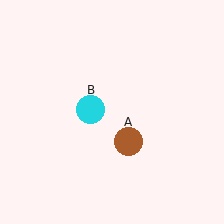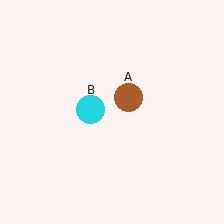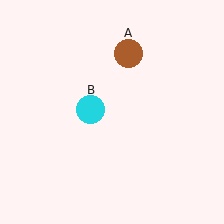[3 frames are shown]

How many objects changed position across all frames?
1 object changed position: brown circle (object A).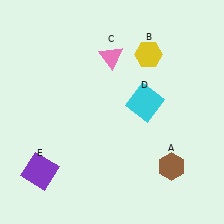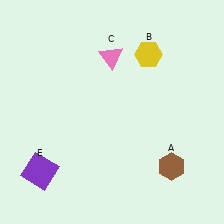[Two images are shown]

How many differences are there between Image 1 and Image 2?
There is 1 difference between the two images.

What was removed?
The cyan square (D) was removed in Image 2.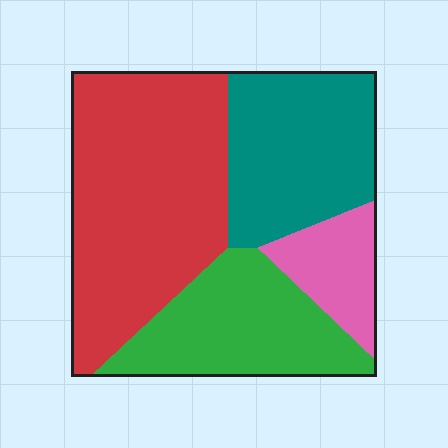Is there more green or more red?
Red.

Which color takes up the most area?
Red, at roughly 40%.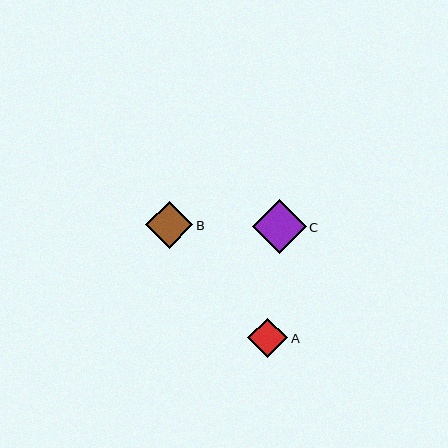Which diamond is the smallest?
Diamond A is the smallest with a size of approximately 40 pixels.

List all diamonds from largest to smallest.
From largest to smallest: C, B, A.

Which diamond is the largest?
Diamond C is the largest with a size of approximately 53 pixels.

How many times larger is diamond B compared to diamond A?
Diamond B is approximately 1.2 times the size of diamond A.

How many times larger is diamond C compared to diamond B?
Diamond C is approximately 1.1 times the size of diamond B.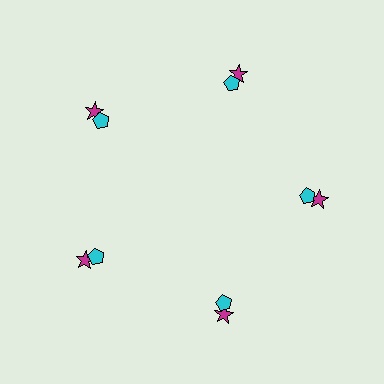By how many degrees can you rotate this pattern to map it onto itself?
The pattern maps onto itself every 72 degrees of rotation.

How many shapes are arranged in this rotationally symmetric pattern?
There are 10 shapes, arranged in 5 groups of 2.